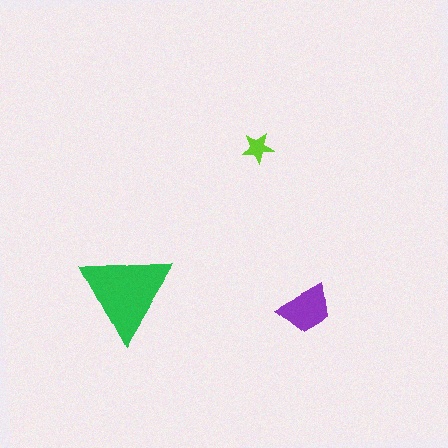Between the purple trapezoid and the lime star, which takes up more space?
The purple trapezoid.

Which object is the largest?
The green triangle.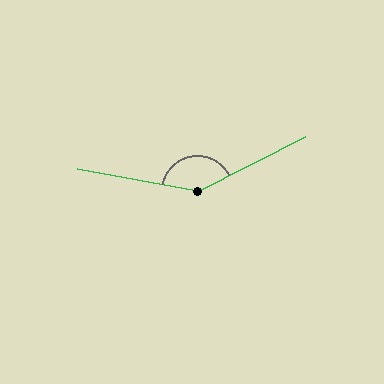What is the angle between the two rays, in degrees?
Approximately 142 degrees.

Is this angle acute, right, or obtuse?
It is obtuse.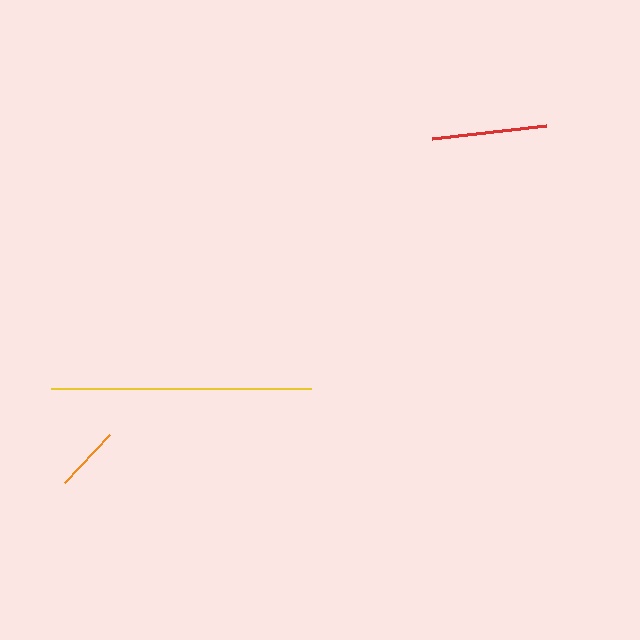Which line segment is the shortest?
The orange line is the shortest at approximately 65 pixels.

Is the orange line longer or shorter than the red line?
The red line is longer than the orange line.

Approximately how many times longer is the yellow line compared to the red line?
The yellow line is approximately 2.3 times the length of the red line.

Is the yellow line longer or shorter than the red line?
The yellow line is longer than the red line.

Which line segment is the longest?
The yellow line is the longest at approximately 260 pixels.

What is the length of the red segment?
The red segment is approximately 115 pixels long.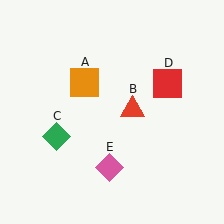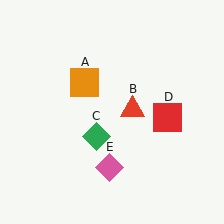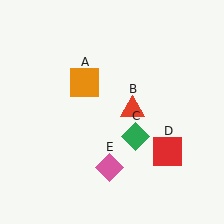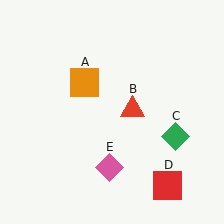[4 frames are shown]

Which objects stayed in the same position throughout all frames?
Orange square (object A) and red triangle (object B) and pink diamond (object E) remained stationary.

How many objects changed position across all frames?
2 objects changed position: green diamond (object C), red square (object D).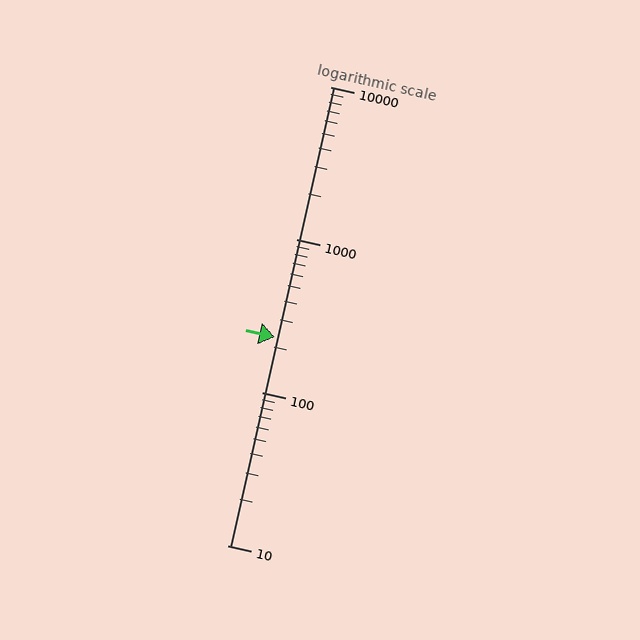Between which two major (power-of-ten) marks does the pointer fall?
The pointer is between 100 and 1000.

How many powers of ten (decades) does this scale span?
The scale spans 3 decades, from 10 to 10000.